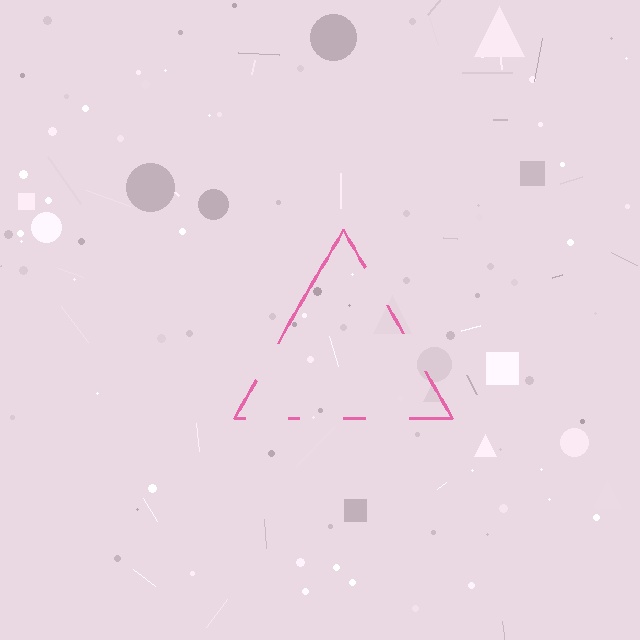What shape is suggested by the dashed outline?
The dashed outline suggests a triangle.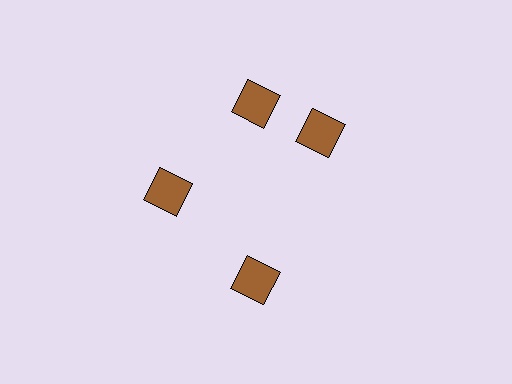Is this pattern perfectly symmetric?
No. The 4 brown squares are arranged in a ring, but one element near the 3 o'clock position is rotated out of alignment along the ring, breaking the 4-fold rotational symmetry.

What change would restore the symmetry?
The symmetry would be restored by rotating it back into even spacing with its neighbors so that all 4 squares sit at equal angles and equal distance from the center.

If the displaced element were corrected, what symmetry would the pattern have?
It would have 4-fold rotational symmetry — the pattern would map onto itself every 90 degrees.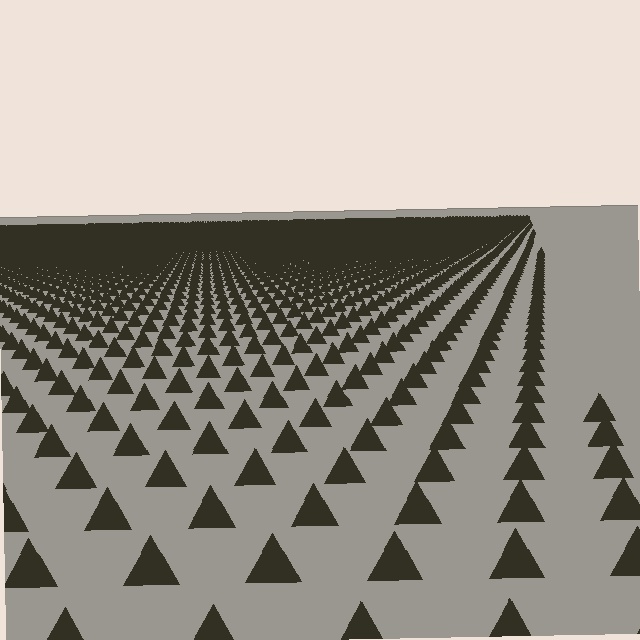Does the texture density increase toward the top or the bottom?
Density increases toward the top.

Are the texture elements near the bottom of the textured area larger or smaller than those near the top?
Larger. Near the bottom, elements are closer to the viewer and appear at a bigger on-screen size.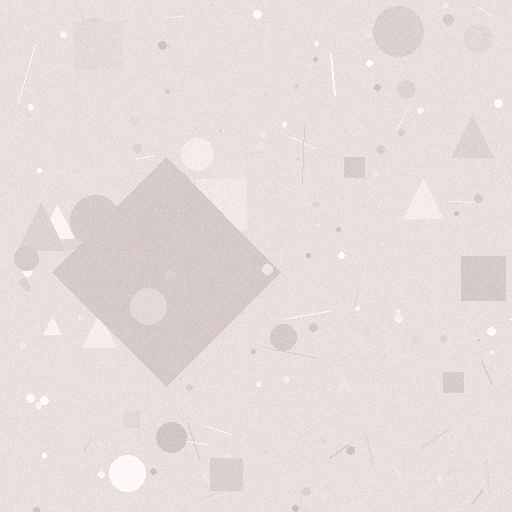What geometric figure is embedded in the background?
A diamond is embedded in the background.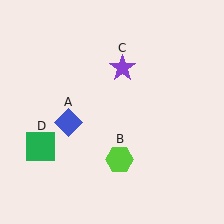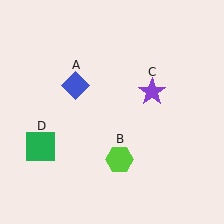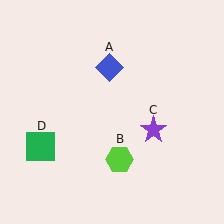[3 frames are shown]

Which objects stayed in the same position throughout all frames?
Lime hexagon (object B) and green square (object D) remained stationary.